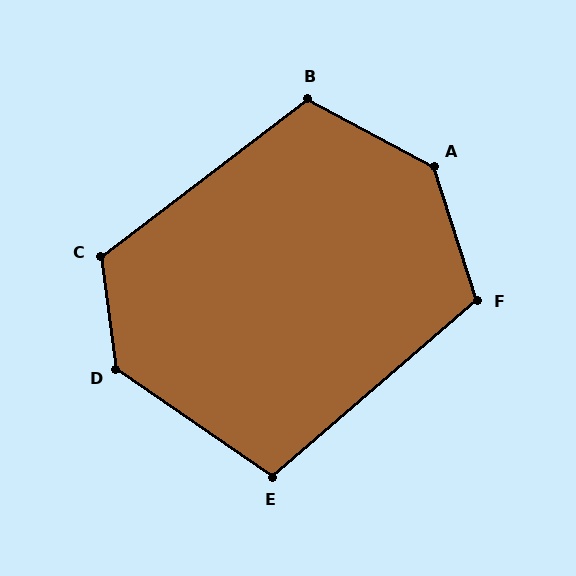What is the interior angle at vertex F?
Approximately 113 degrees (obtuse).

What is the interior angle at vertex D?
Approximately 133 degrees (obtuse).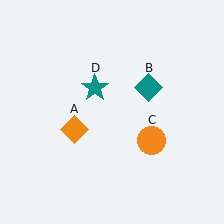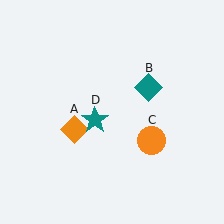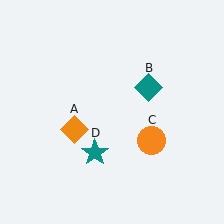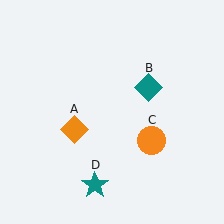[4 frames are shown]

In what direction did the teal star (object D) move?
The teal star (object D) moved down.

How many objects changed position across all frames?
1 object changed position: teal star (object D).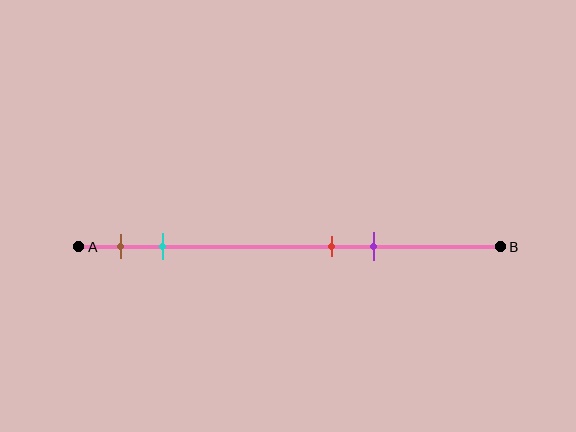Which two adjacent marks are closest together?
The red and purple marks are the closest adjacent pair.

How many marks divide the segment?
There are 4 marks dividing the segment.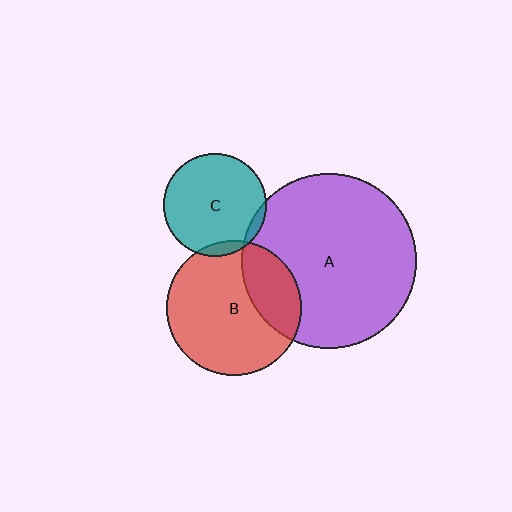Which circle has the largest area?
Circle A (purple).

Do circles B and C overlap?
Yes.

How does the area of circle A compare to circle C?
Approximately 2.9 times.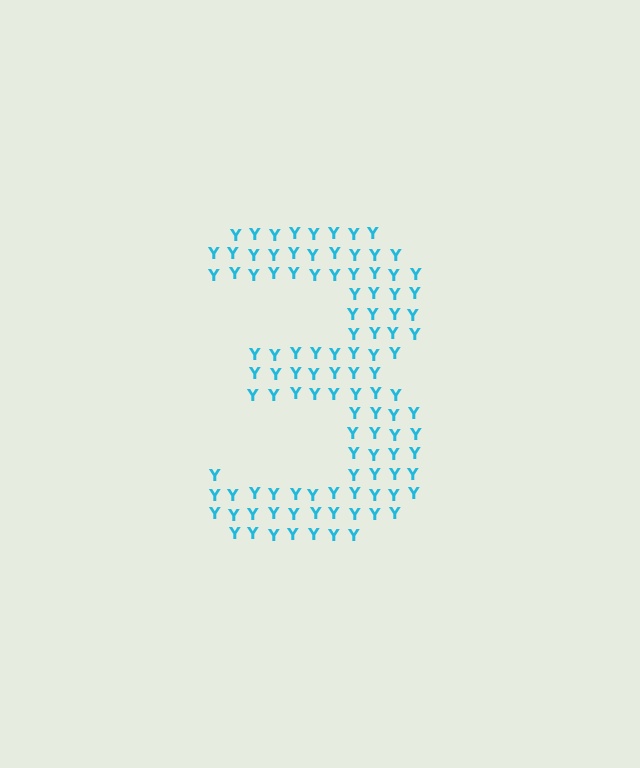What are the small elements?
The small elements are letter Y's.